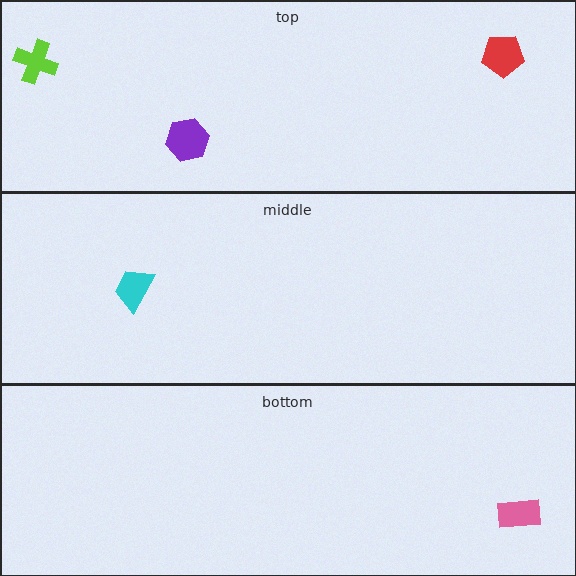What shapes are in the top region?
The lime cross, the purple hexagon, the red pentagon.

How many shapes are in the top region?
3.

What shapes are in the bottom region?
The pink rectangle.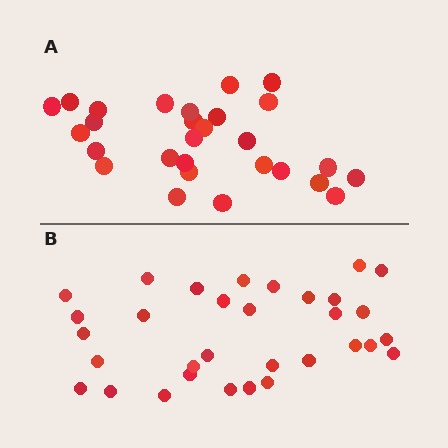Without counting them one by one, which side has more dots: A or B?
Region B (the bottom region) has more dots.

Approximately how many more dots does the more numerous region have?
Region B has about 4 more dots than region A.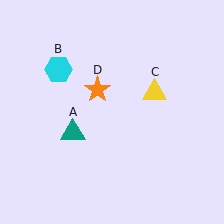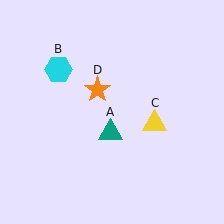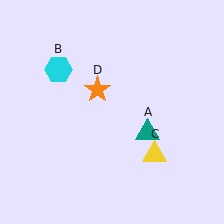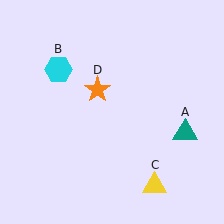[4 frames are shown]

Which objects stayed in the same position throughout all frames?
Cyan hexagon (object B) and orange star (object D) remained stationary.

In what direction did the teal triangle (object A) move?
The teal triangle (object A) moved right.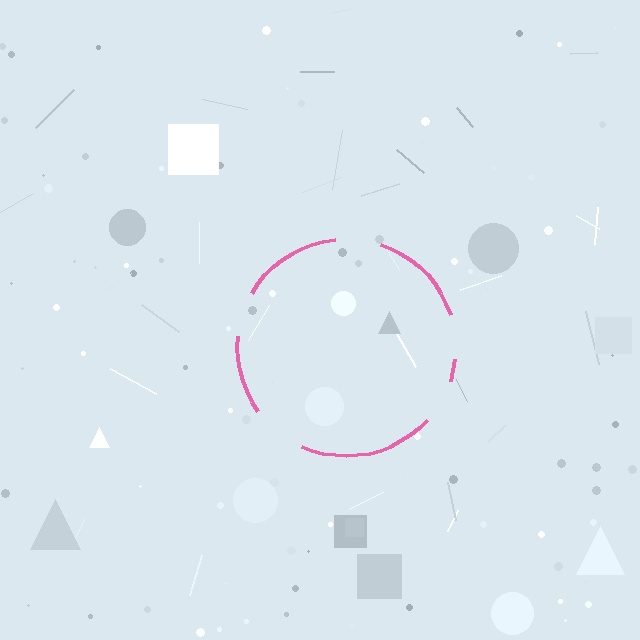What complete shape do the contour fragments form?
The contour fragments form a circle.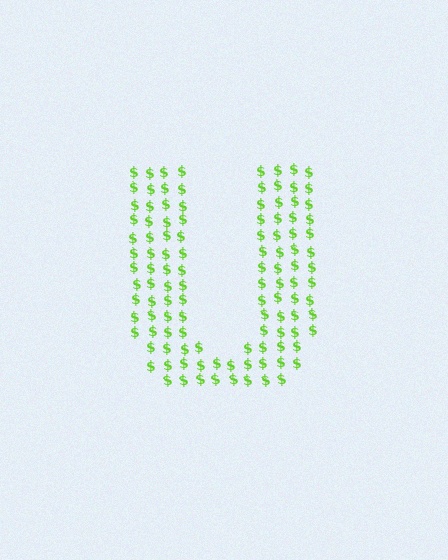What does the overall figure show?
The overall figure shows the letter U.